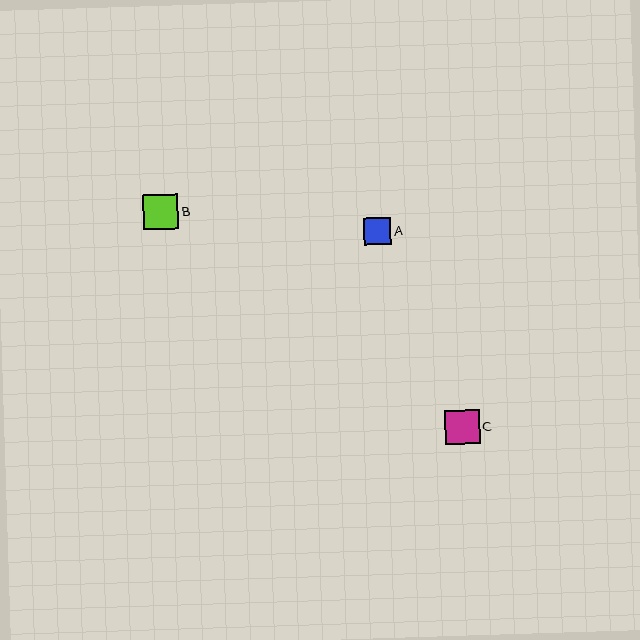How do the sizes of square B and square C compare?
Square B and square C are approximately the same size.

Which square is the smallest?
Square A is the smallest with a size of approximately 27 pixels.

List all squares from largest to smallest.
From largest to smallest: B, C, A.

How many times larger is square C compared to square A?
Square C is approximately 1.3 times the size of square A.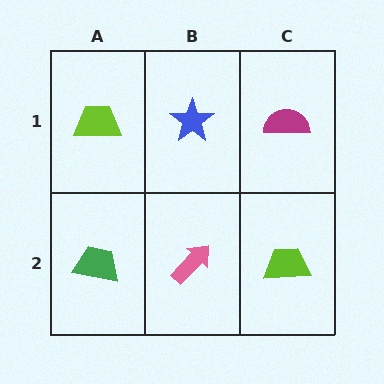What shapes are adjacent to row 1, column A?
A green trapezoid (row 2, column A), a blue star (row 1, column B).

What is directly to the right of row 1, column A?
A blue star.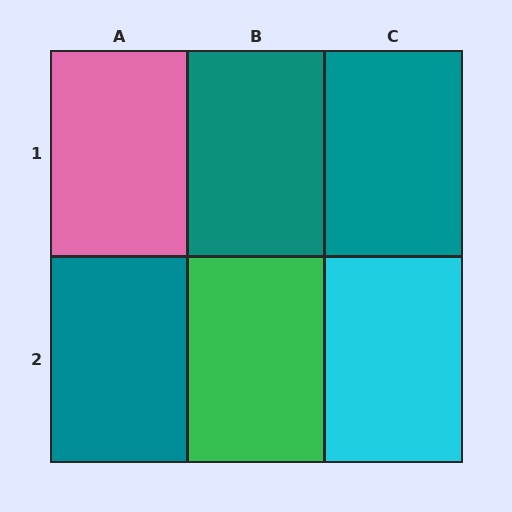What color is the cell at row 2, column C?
Cyan.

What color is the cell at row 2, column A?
Teal.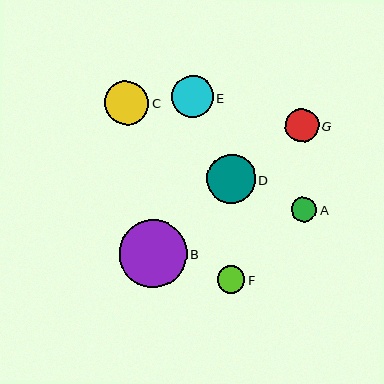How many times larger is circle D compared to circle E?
Circle D is approximately 1.2 times the size of circle E.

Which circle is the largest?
Circle B is the largest with a size of approximately 68 pixels.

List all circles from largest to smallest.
From largest to smallest: B, D, C, E, G, F, A.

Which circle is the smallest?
Circle A is the smallest with a size of approximately 25 pixels.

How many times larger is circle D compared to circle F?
Circle D is approximately 1.8 times the size of circle F.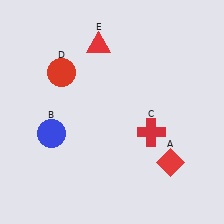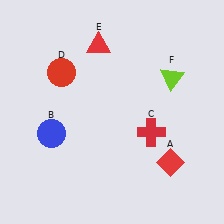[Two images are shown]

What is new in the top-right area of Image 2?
A lime triangle (F) was added in the top-right area of Image 2.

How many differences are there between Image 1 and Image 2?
There is 1 difference between the two images.